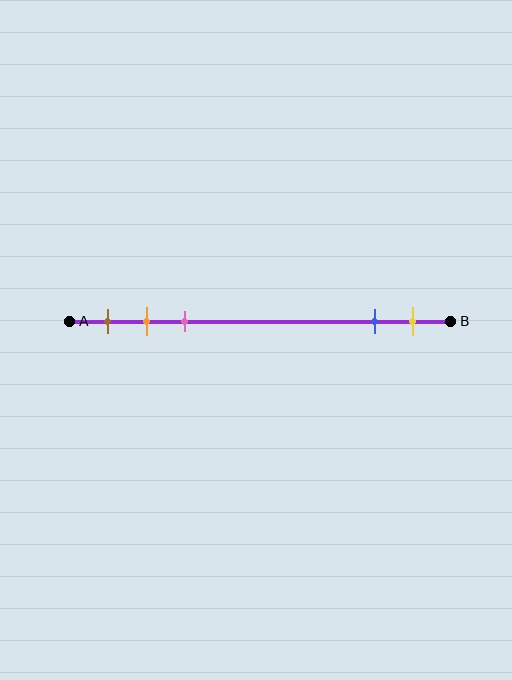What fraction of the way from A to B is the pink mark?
The pink mark is approximately 30% (0.3) of the way from A to B.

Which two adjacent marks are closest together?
The orange and pink marks are the closest adjacent pair.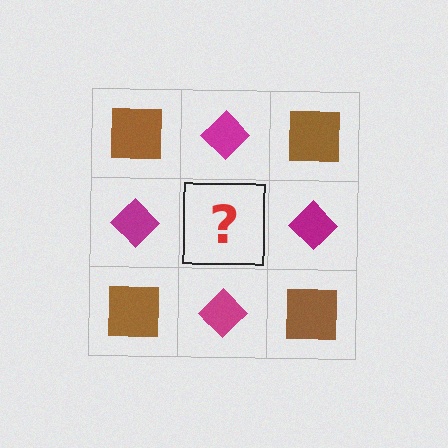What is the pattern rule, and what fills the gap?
The rule is that it alternates brown square and magenta diamond in a checkerboard pattern. The gap should be filled with a brown square.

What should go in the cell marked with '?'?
The missing cell should contain a brown square.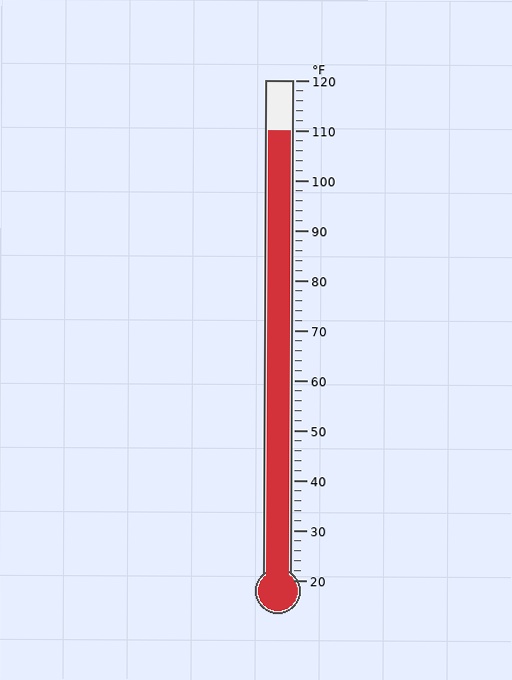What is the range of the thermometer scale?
The thermometer scale ranges from 20°F to 120°F.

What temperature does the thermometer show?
The thermometer shows approximately 110°F.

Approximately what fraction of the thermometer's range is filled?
The thermometer is filled to approximately 90% of its range.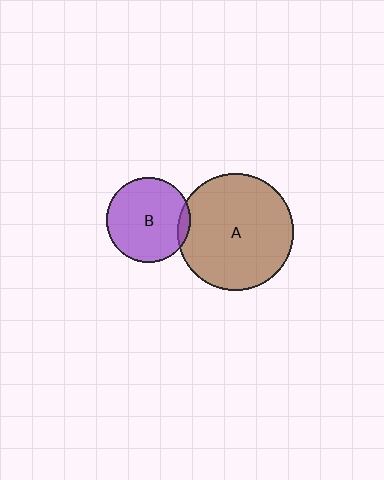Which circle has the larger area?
Circle A (brown).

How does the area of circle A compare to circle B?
Approximately 1.9 times.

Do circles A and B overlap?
Yes.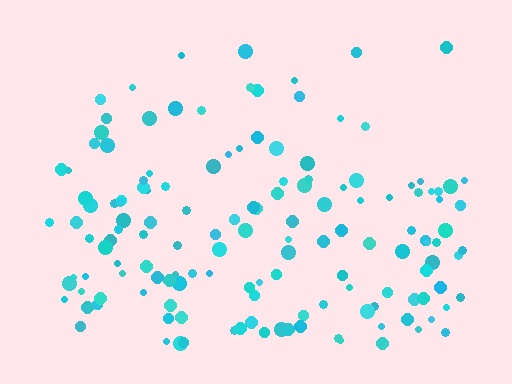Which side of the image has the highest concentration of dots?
The bottom.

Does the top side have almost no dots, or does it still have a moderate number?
Still a moderate number, just noticeably fewer than the bottom.